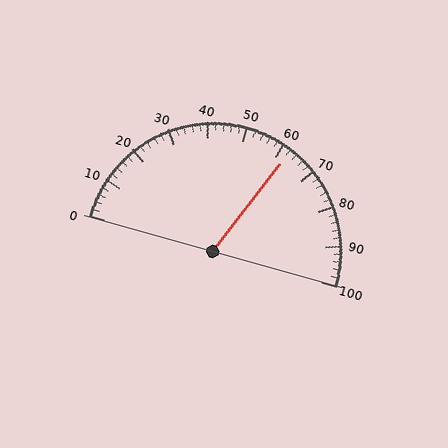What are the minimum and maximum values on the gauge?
The gauge ranges from 0 to 100.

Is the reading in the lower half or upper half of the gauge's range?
The reading is in the upper half of the range (0 to 100).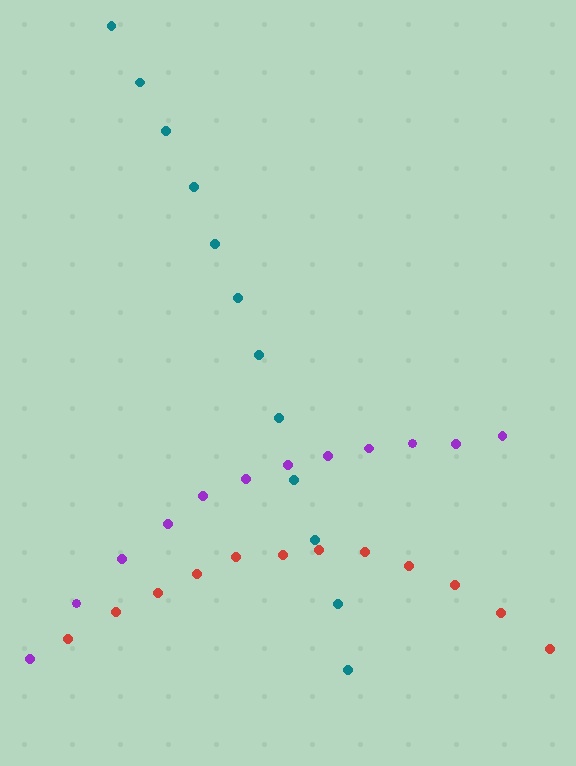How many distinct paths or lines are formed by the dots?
There are 3 distinct paths.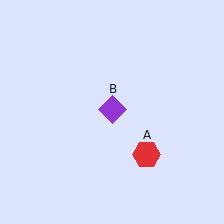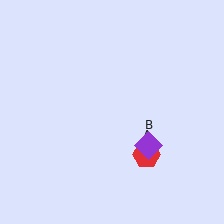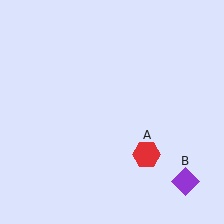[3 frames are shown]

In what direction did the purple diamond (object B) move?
The purple diamond (object B) moved down and to the right.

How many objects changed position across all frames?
1 object changed position: purple diamond (object B).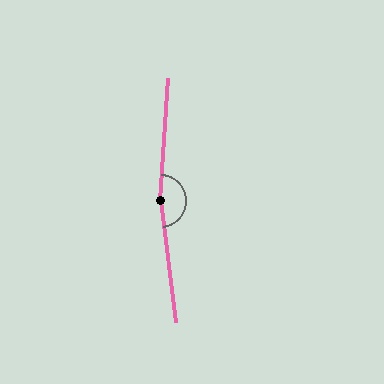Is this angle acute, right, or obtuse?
It is obtuse.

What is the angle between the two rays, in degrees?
Approximately 170 degrees.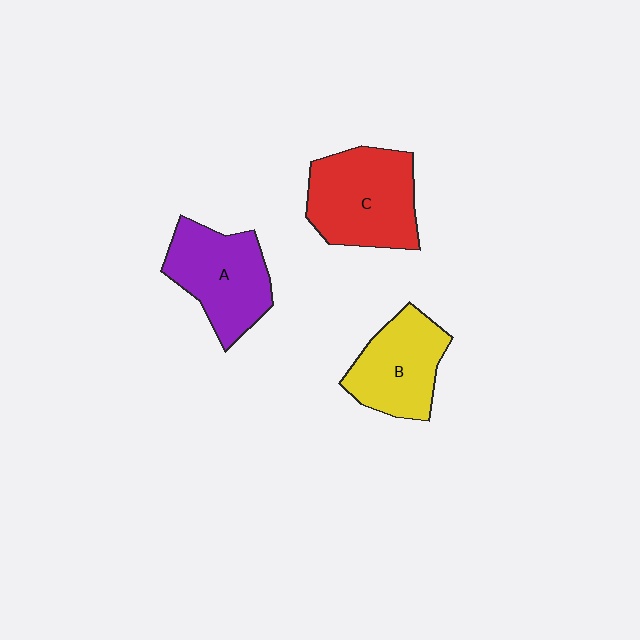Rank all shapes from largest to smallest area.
From largest to smallest: C (red), A (purple), B (yellow).